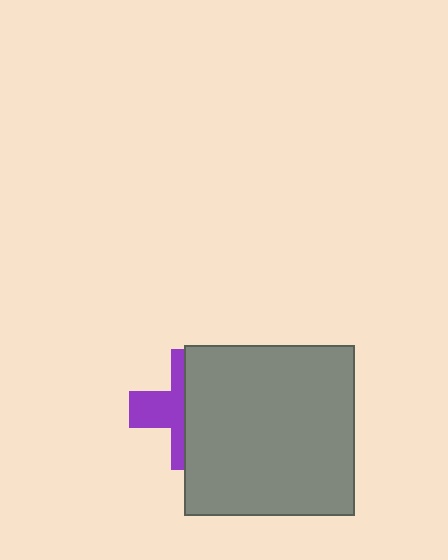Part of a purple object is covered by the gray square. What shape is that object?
It is a cross.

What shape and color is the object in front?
The object in front is a gray square.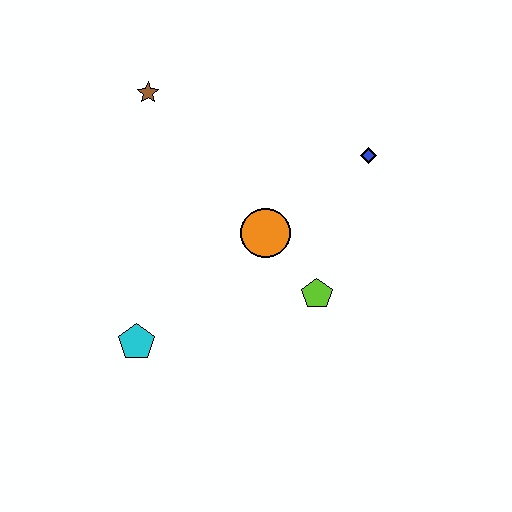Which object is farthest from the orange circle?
The brown star is farthest from the orange circle.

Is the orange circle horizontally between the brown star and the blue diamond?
Yes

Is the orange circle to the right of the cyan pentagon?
Yes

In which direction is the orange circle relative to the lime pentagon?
The orange circle is above the lime pentagon.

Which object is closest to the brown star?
The orange circle is closest to the brown star.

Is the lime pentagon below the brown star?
Yes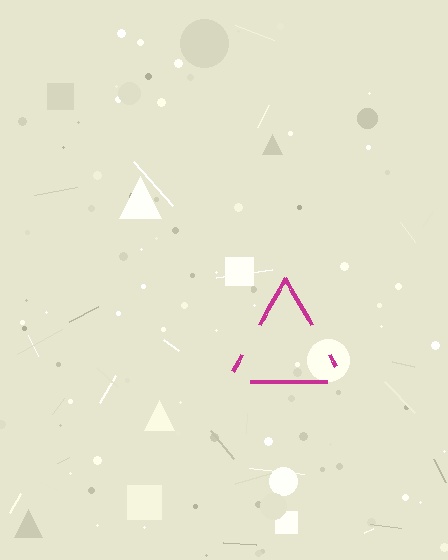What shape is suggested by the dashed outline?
The dashed outline suggests a triangle.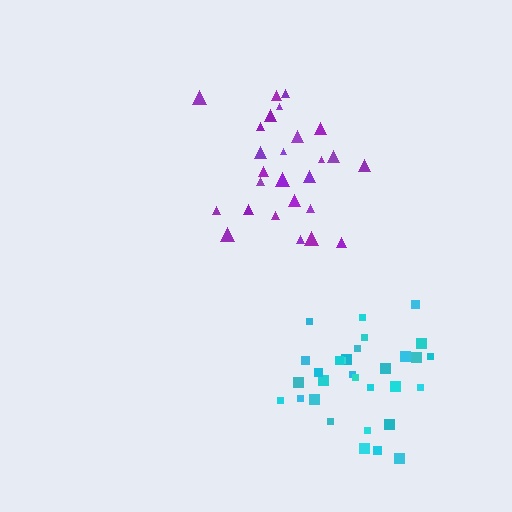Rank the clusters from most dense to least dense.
cyan, purple.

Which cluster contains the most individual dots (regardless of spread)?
Cyan (31).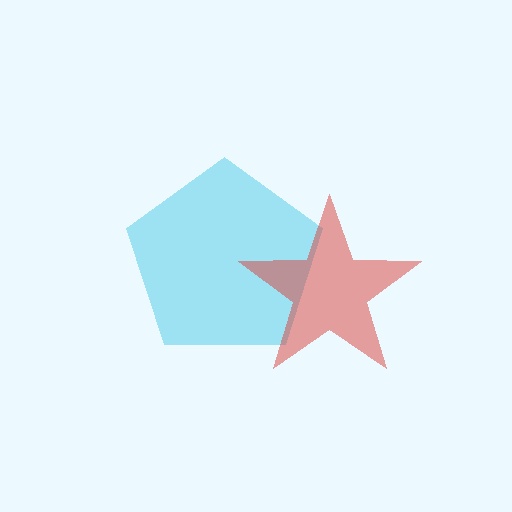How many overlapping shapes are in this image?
There are 2 overlapping shapes in the image.